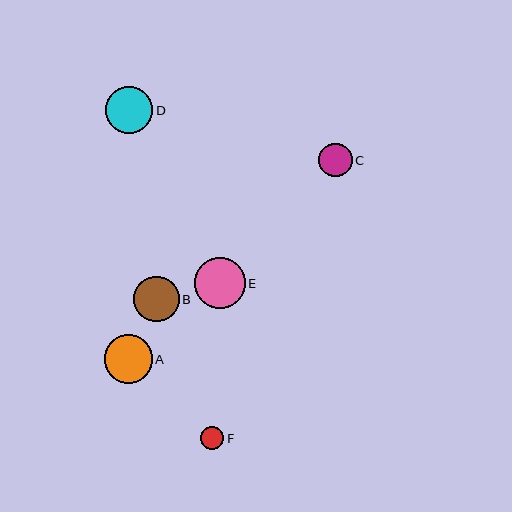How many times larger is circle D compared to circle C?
Circle D is approximately 1.4 times the size of circle C.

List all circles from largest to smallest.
From largest to smallest: E, A, D, B, C, F.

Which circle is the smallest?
Circle F is the smallest with a size of approximately 23 pixels.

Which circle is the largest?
Circle E is the largest with a size of approximately 51 pixels.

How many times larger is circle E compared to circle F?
Circle E is approximately 2.2 times the size of circle F.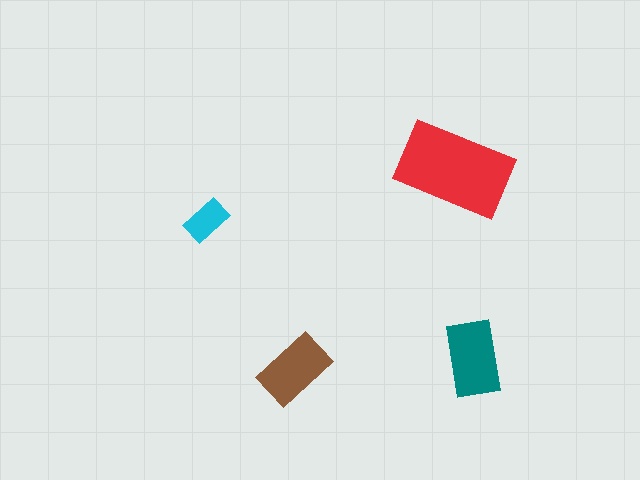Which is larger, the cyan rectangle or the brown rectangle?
The brown one.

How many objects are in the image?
There are 4 objects in the image.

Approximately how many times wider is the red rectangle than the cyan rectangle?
About 2.5 times wider.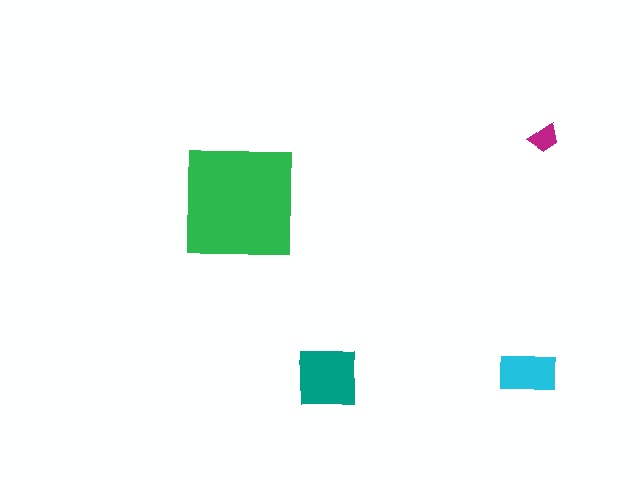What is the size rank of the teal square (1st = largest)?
2nd.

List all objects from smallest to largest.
The magenta trapezoid, the cyan rectangle, the teal square, the green square.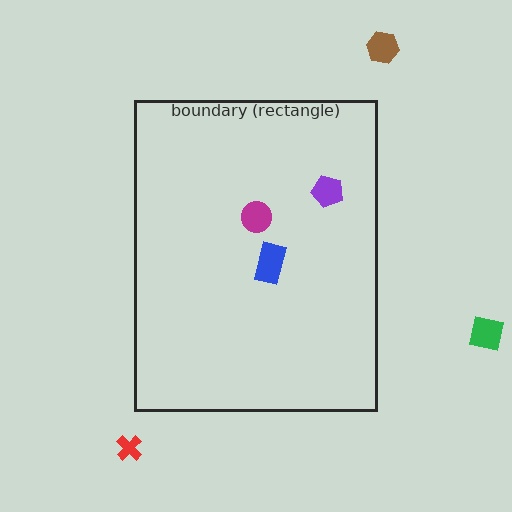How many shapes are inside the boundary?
3 inside, 3 outside.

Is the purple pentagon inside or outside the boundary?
Inside.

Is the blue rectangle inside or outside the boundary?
Inside.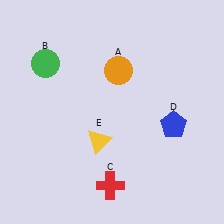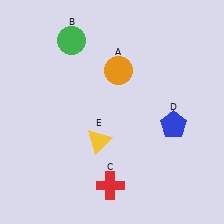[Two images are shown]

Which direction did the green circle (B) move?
The green circle (B) moved right.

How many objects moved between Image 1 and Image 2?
1 object moved between the two images.